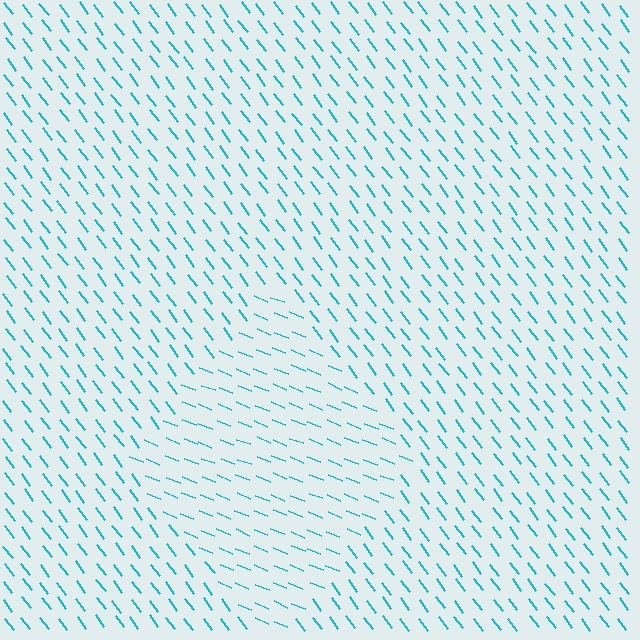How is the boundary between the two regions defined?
The boundary is defined purely by a change in line orientation (approximately 31 degrees difference). All lines are the same color and thickness.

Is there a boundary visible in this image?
Yes, there is a texture boundary formed by a change in line orientation.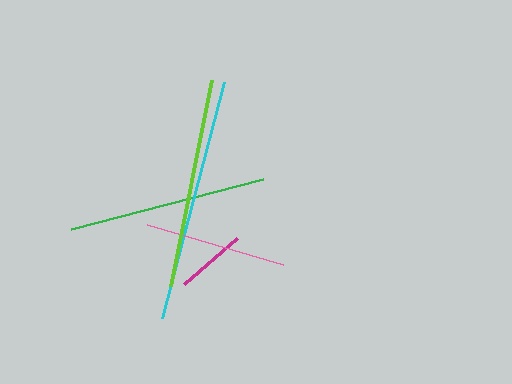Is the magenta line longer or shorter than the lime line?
The lime line is longer than the magenta line.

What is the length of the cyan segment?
The cyan segment is approximately 243 pixels long.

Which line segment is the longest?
The cyan line is the longest at approximately 243 pixels.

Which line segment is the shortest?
The magenta line is the shortest at approximately 70 pixels.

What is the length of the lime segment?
The lime segment is approximately 210 pixels long.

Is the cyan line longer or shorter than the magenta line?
The cyan line is longer than the magenta line.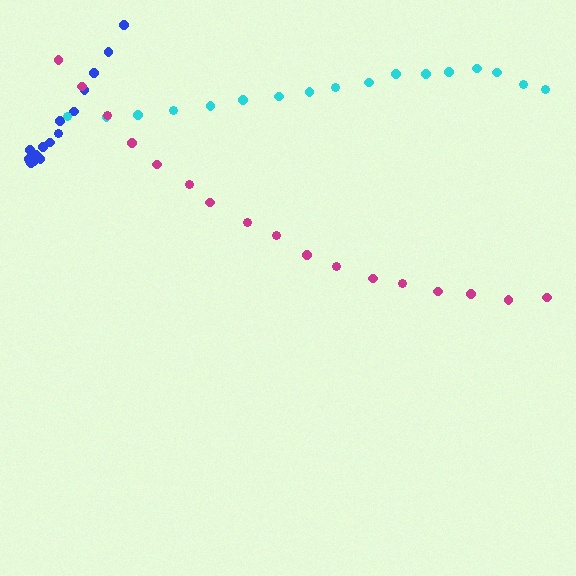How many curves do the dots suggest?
There are 3 distinct paths.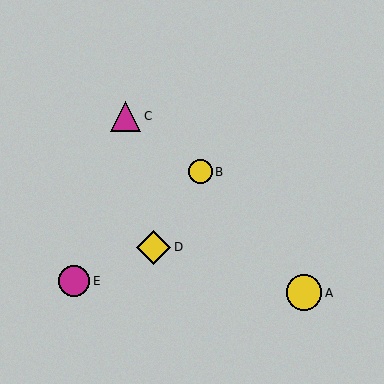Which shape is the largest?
The yellow circle (labeled A) is the largest.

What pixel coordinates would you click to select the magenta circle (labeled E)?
Click at (74, 281) to select the magenta circle E.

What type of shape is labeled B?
Shape B is a yellow circle.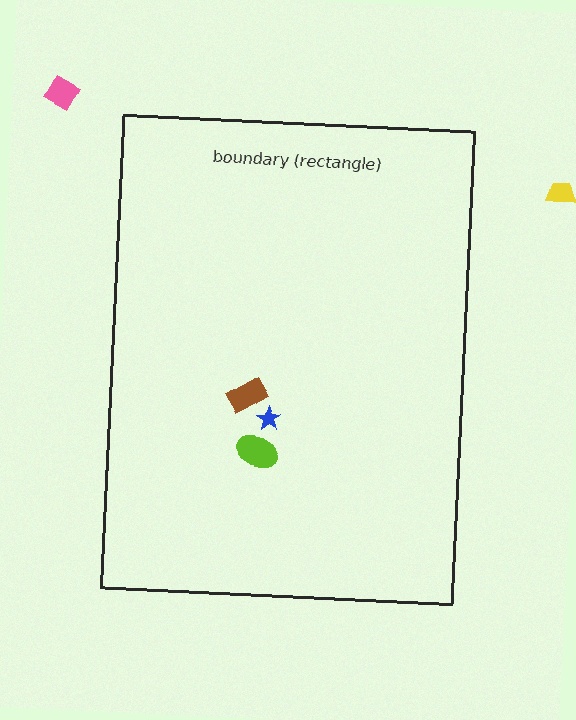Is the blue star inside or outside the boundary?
Inside.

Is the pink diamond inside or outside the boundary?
Outside.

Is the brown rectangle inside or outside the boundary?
Inside.